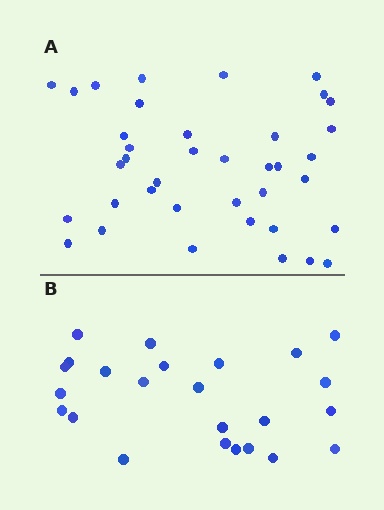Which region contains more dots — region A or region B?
Region A (the top region) has more dots.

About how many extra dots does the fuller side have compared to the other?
Region A has approximately 15 more dots than region B.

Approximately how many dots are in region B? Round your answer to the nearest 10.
About 20 dots. (The exact count is 24, which rounds to 20.)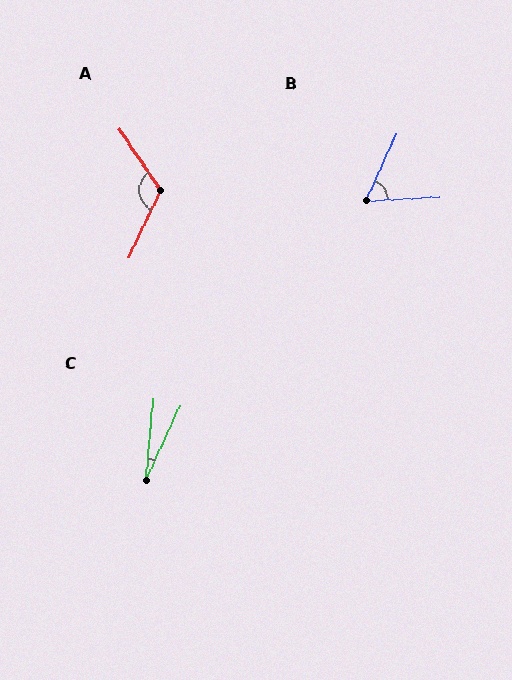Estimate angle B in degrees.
Approximately 62 degrees.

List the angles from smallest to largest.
C (19°), B (62°), A (121°).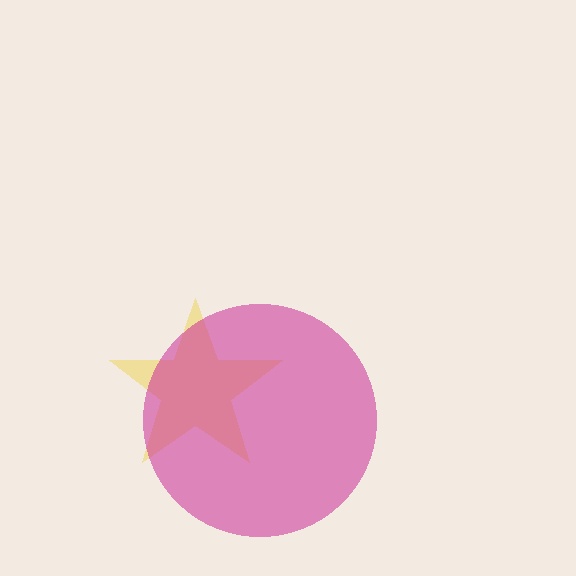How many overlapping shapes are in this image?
There are 2 overlapping shapes in the image.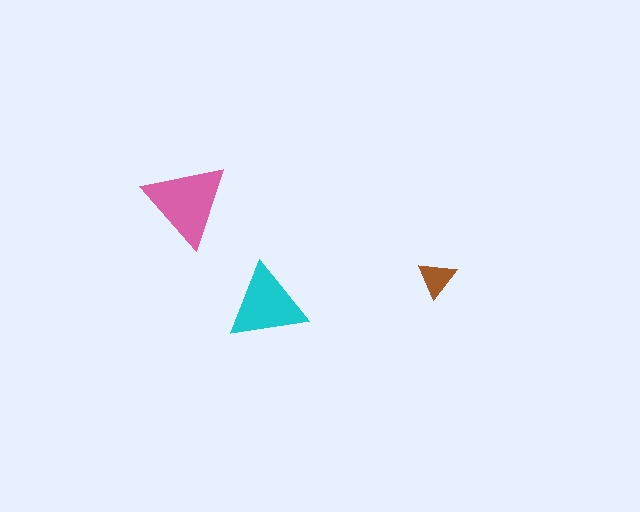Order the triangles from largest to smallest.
the pink one, the cyan one, the brown one.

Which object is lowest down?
The cyan triangle is bottommost.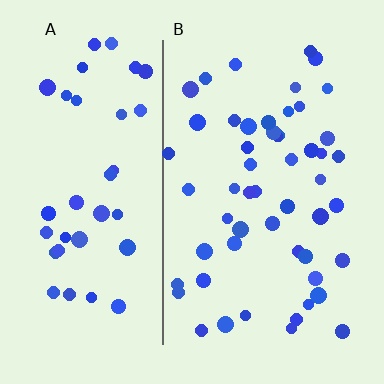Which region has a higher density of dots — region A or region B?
B (the right).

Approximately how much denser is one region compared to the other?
Approximately 1.3× — region B over region A.